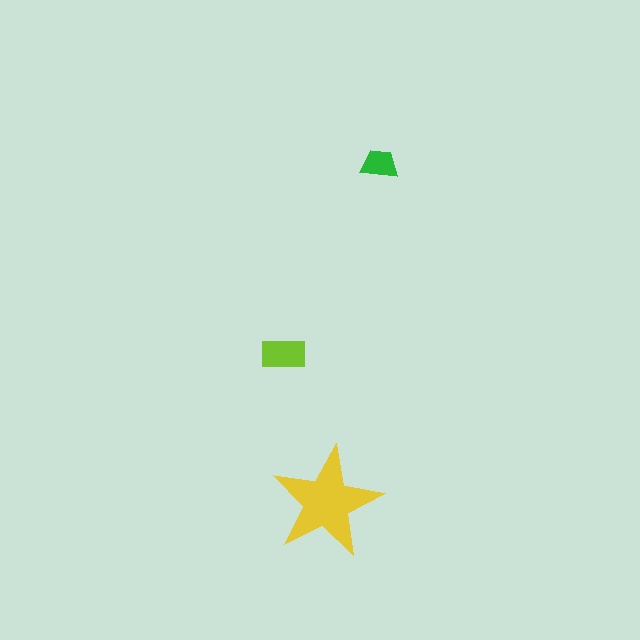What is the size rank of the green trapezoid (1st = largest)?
3rd.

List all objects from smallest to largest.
The green trapezoid, the lime rectangle, the yellow star.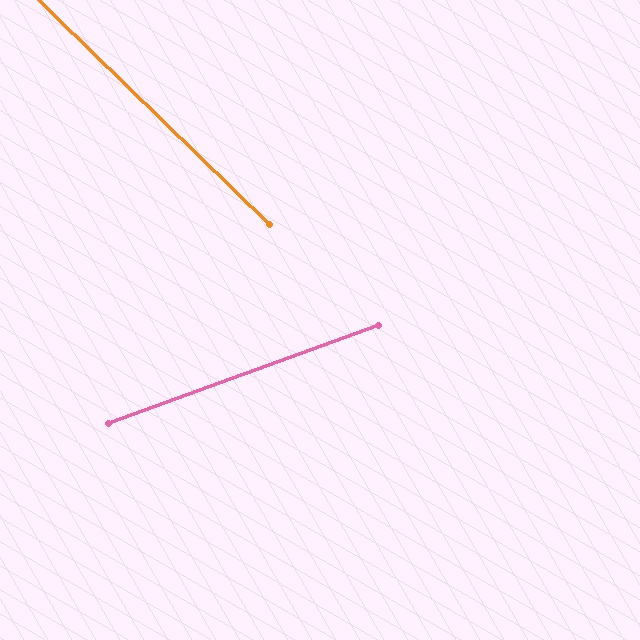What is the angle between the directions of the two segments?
Approximately 64 degrees.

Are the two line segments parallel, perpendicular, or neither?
Neither parallel nor perpendicular — they differ by about 64°.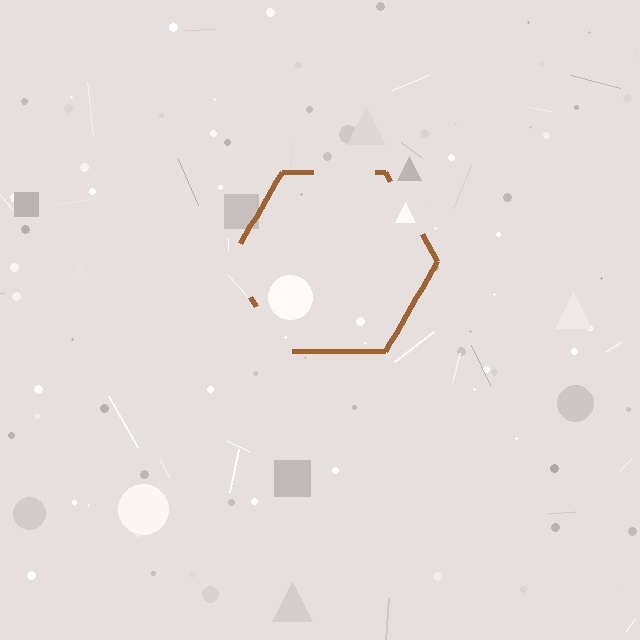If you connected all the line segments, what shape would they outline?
They would outline a hexagon.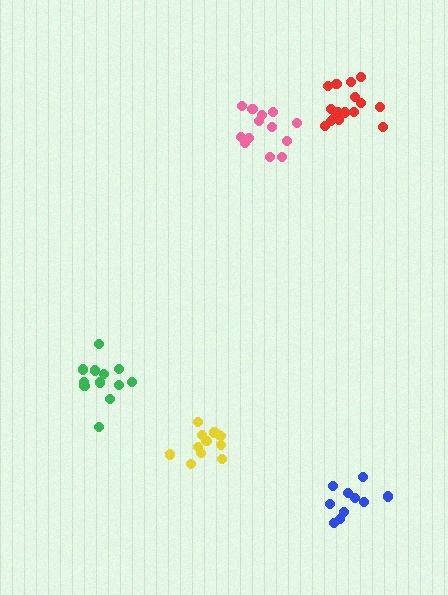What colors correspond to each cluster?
The clusters are colored: red, green, pink, yellow, blue.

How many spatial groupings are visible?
There are 5 spatial groupings.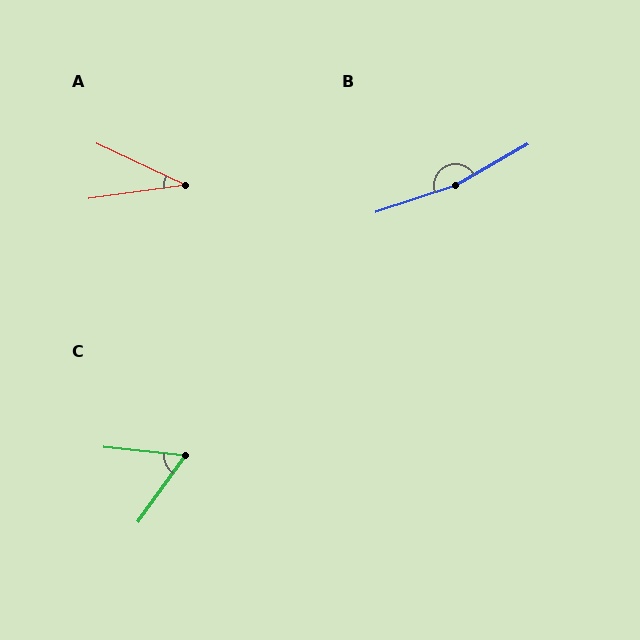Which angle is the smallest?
A, at approximately 33 degrees.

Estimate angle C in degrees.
Approximately 60 degrees.